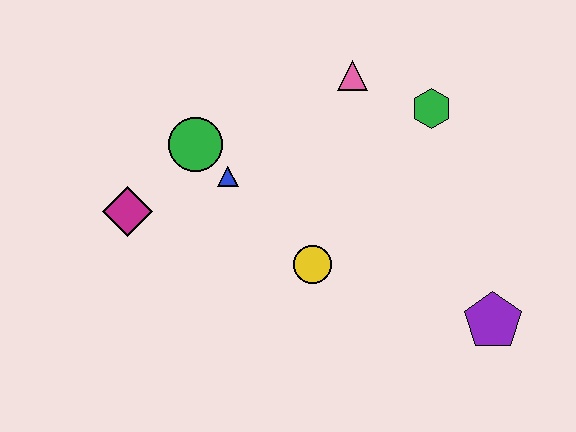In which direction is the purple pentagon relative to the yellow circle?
The purple pentagon is to the right of the yellow circle.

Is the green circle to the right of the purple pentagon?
No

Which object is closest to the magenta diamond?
The green circle is closest to the magenta diamond.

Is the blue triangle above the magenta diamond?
Yes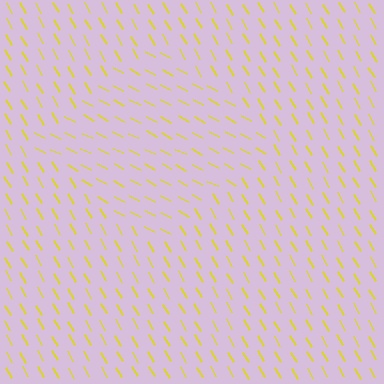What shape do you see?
I see a diamond.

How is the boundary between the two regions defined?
The boundary is defined purely by a change in line orientation (approximately 33 degrees difference). All lines are the same color and thickness.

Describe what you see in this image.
The image is filled with small yellow line segments. A diamond region in the image has lines oriented differently from the surrounding lines, creating a visible texture boundary.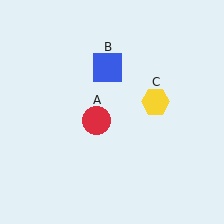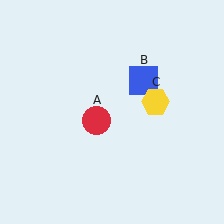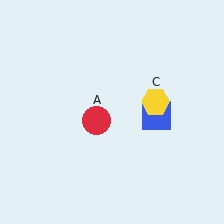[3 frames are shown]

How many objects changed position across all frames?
1 object changed position: blue square (object B).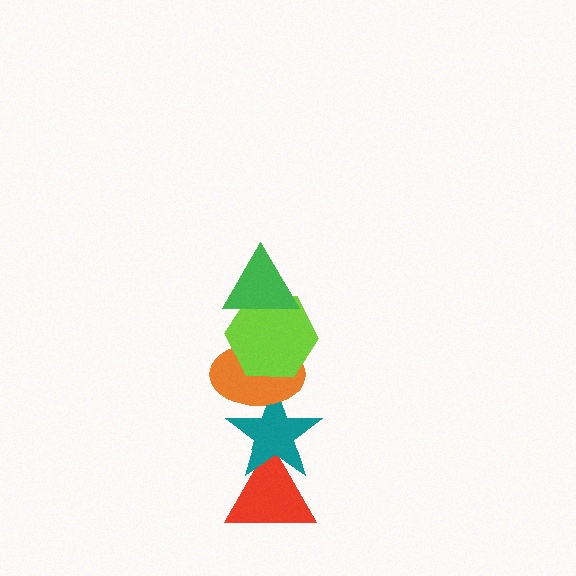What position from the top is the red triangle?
The red triangle is 5th from the top.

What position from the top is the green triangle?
The green triangle is 1st from the top.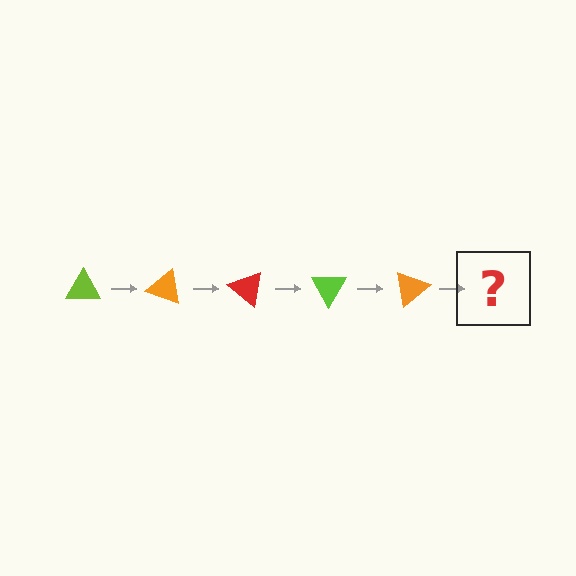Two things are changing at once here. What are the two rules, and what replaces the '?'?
The two rules are that it rotates 20 degrees each step and the color cycles through lime, orange, and red. The '?' should be a red triangle, rotated 100 degrees from the start.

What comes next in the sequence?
The next element should be a red triangle, rotated 100 degrees from the start.